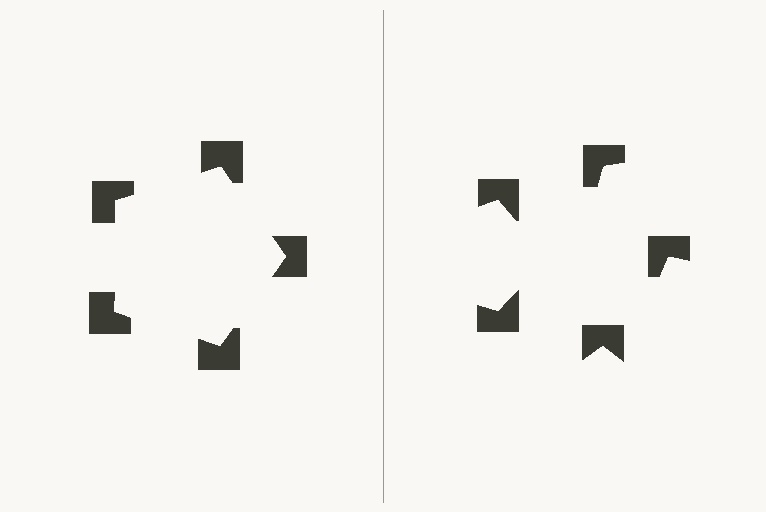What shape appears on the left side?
An illusory pentagon.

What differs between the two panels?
The notched squares are positioned identically on both sides; only the wedge orientations differ. On the left they align to a pentagon; on the right they are misaligned.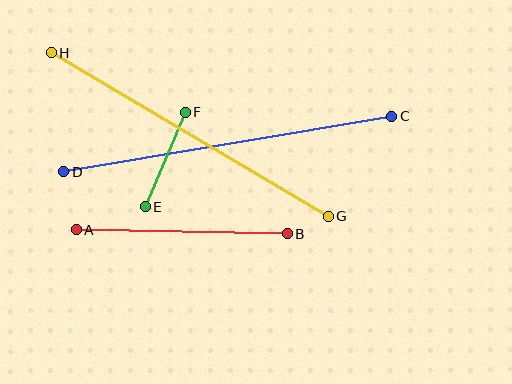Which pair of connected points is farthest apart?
Points C and D are farthest apart.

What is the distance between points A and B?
The distance is approximately 211 pixels.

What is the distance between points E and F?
The distance is approximately 103 pixels.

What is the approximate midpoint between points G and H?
The midpoint is at approximately (190, 135) pixels.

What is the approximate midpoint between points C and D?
The midpoint is at approximately (228, 144) pixels.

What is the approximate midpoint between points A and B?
The midpoint is at approximately (182, 232) pixels.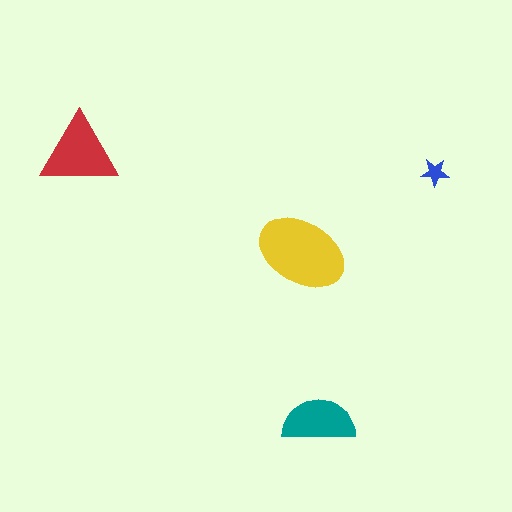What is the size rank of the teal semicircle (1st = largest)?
3rd.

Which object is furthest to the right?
The blue star is rightmost.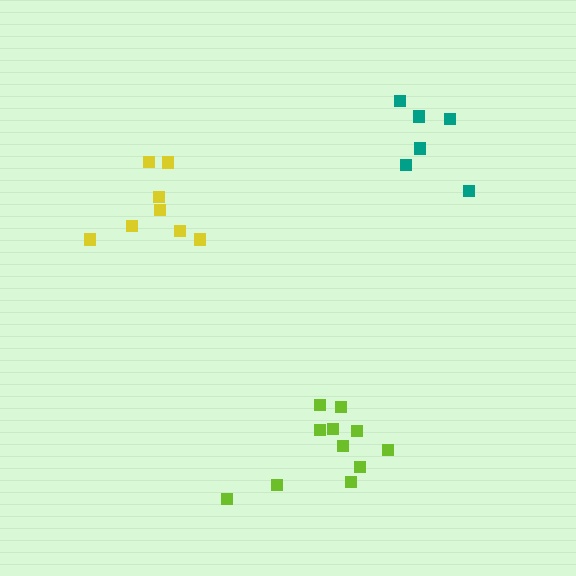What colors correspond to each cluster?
The clusters are colored: lime, teal, yellow.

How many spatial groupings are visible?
There are 3 spatial groupings.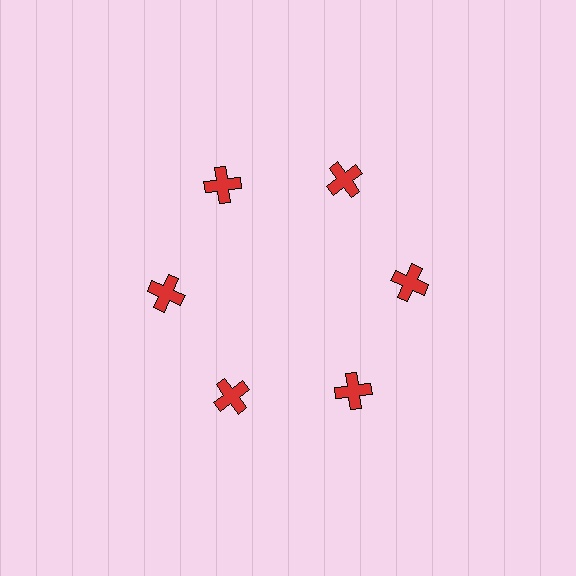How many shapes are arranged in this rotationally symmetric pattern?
There are 6 shapes, arranged in 6 groups of 1.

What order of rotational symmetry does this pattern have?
This pattern has 6-fold rotational symmetry.